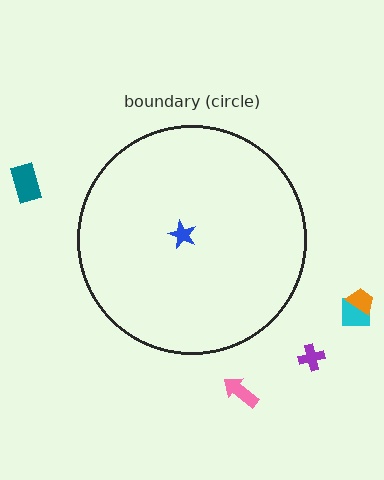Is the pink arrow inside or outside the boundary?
Outside.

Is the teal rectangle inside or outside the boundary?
Outside.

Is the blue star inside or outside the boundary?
Inside.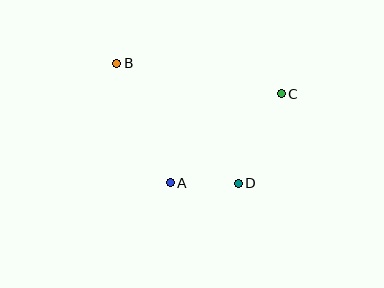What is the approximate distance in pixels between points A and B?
The distance between A and B is approximately 131 pixels.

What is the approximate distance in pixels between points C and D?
The distance between C and D is approximately 99 pixels.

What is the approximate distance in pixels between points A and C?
The distance between A and C is approximately 142 pixels.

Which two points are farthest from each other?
Points B and D are farthest from each other.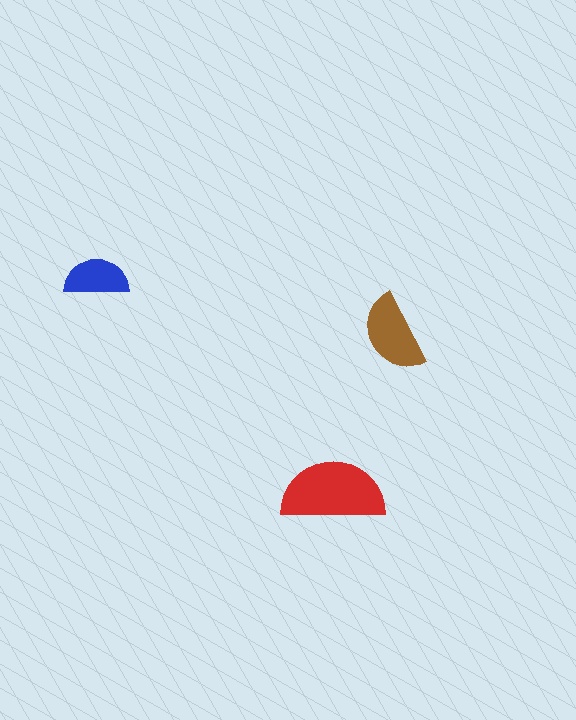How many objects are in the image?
There are 3 objects in the image.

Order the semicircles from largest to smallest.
the red one, the brown one, the blue one.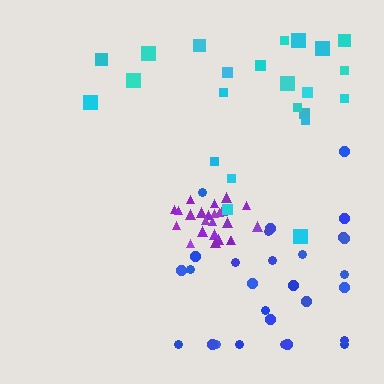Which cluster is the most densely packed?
Purple.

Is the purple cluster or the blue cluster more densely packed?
Purple.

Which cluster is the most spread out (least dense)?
Cyan.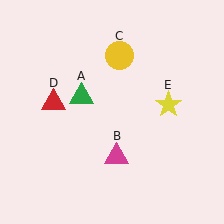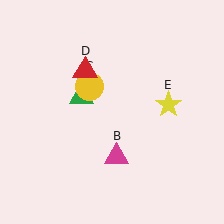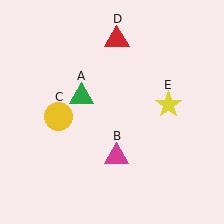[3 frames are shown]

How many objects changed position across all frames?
2 objects changed position: yellow circle (object C), red triangle (object D).